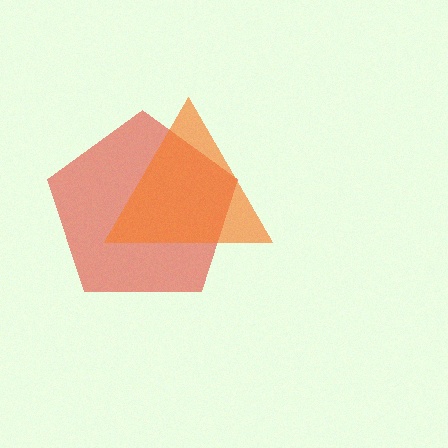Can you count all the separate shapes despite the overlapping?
Yes, there are 2 separate shapes.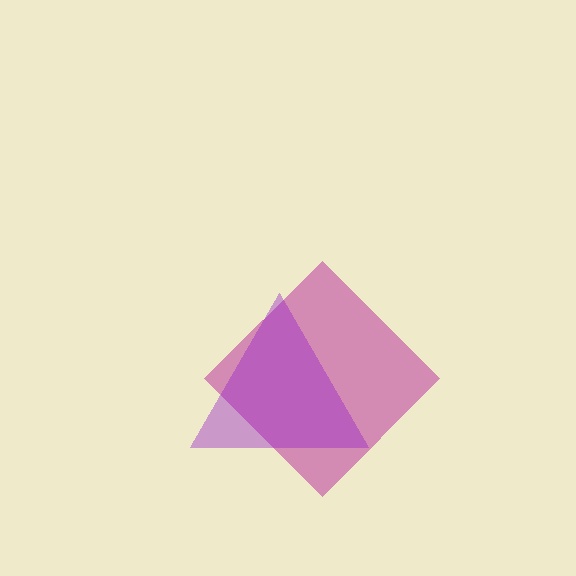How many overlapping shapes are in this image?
There are 2 overlapping shapes in the image.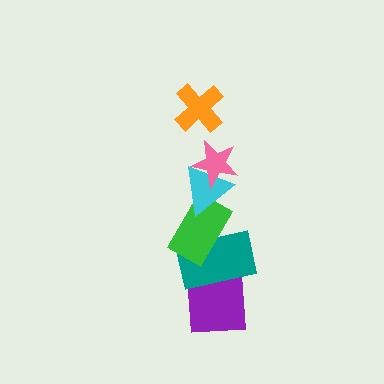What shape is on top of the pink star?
The orange cross is on top of the pink star.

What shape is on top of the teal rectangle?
The green rectangle is on top of the teal rectangle.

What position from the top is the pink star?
The pink star is 2nd from the top.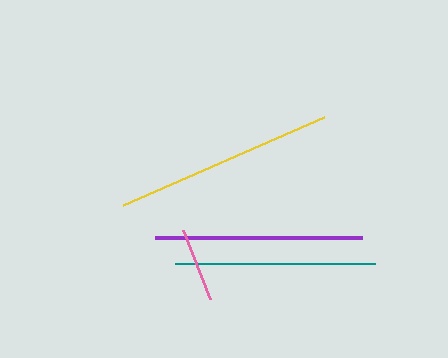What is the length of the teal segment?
The teal segment is approximately 200 pixels long.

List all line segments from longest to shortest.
From longest to shortest: yellow, purple, teal, pink.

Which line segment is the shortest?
The pink line is the shortest at approximately 74 pixels.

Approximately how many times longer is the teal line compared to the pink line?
The teal line is approximately 2.7 times the length of the pink line.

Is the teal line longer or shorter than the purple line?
The purple line is longer than the teal line.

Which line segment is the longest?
The yellow line is the longest at approximately 219 pixels.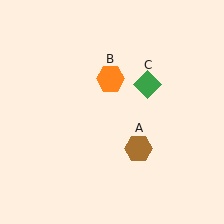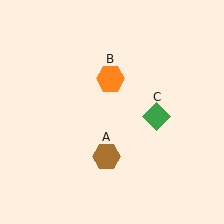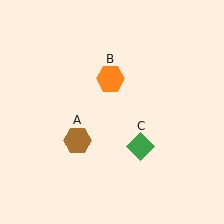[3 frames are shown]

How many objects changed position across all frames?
2 objects changed position: brown hexagon (object A), green diamond (object C).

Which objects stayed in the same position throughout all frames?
Orange hexagon (object B) remained stationary.